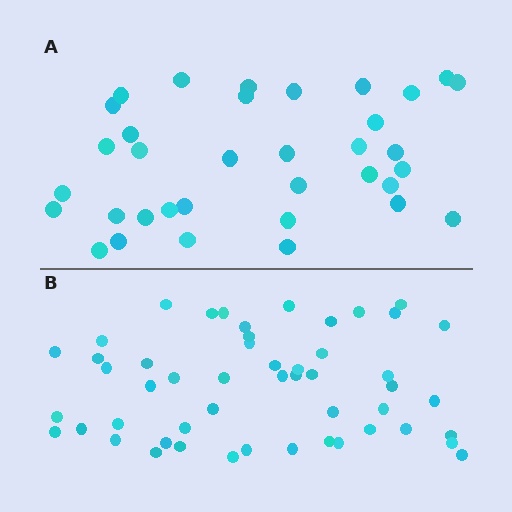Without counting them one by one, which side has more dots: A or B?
Region B (the bottom region) has more dots.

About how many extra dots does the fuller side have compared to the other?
Region B has approximately 15 more dots than region A.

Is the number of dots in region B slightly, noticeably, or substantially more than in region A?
Region B has substantially more. The ratio is roughly 1.5 to 1.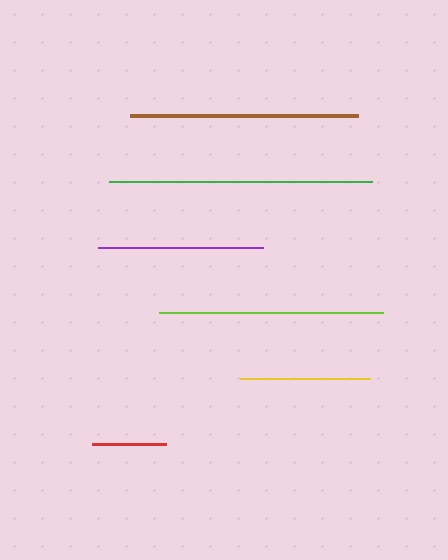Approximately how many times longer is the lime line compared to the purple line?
The lime line is approximately 1.4 times the length of the purple line.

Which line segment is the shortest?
The red line is the shortest at approximately 74 pixels.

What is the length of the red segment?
The red segment is approximately 74 pixels long.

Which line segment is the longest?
The green line is the longest at approximately 263 pixels.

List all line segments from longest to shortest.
From longest to shortest: green, brown, lime, purple, yellow, red.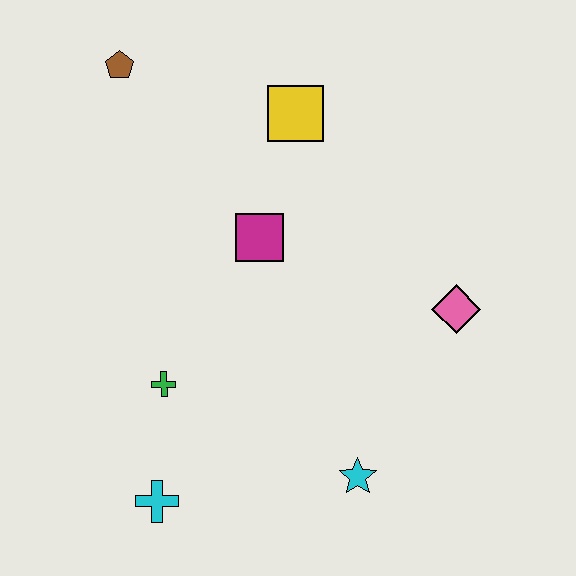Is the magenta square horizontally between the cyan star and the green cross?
Yes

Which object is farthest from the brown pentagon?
The cyan star is farthest from the brown pentagon.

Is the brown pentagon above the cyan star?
Yes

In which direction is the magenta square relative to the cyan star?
The magenta square is above the cyan star.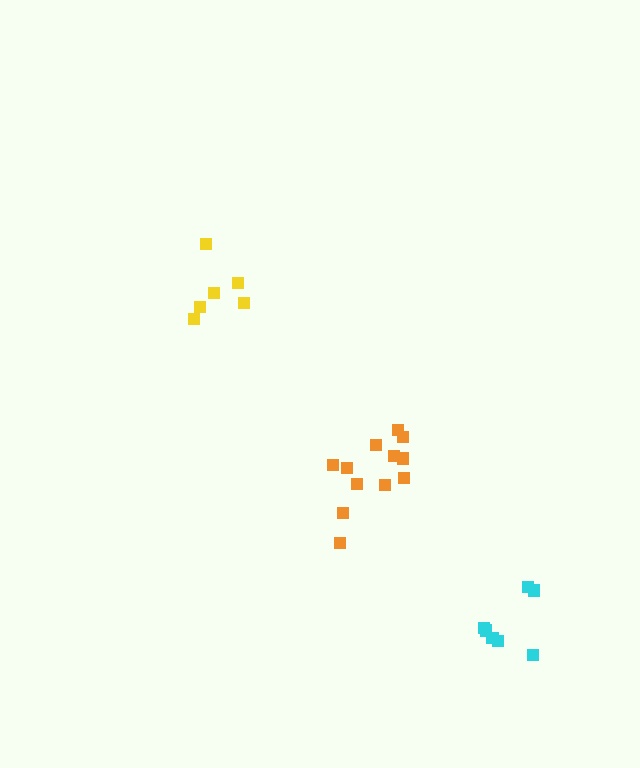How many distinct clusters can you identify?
There are 3 distinct clusters.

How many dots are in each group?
Group 1: 12 dots, Group 2: 6 dots, Group 3: 7 dots (25 total).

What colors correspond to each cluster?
The clusters are colored: orange, yellow, cyan.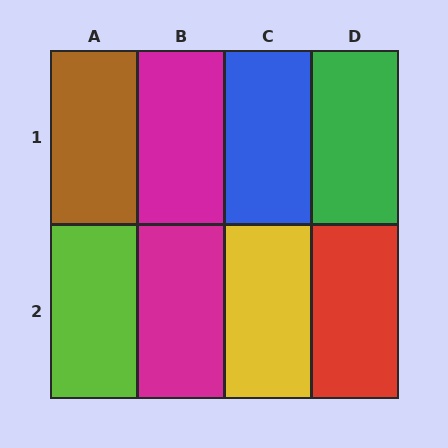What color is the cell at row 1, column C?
Blue.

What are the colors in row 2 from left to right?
Lime, magenta, yellow, red.